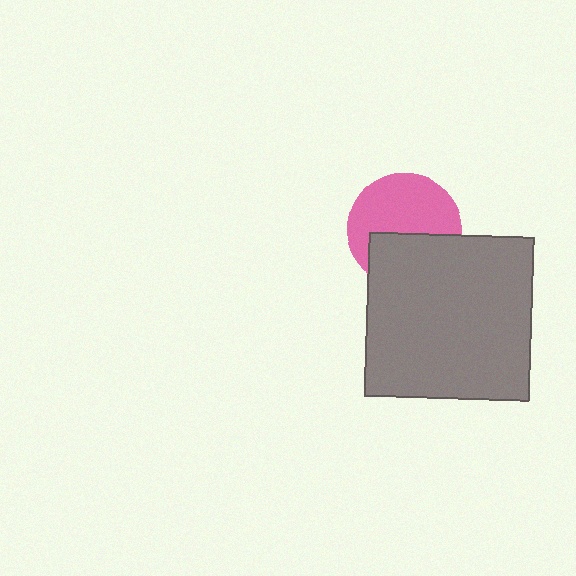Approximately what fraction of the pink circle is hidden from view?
Roughly 40% of the pink circle is hidden behind the gray square.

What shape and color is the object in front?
The object in front is a gray square.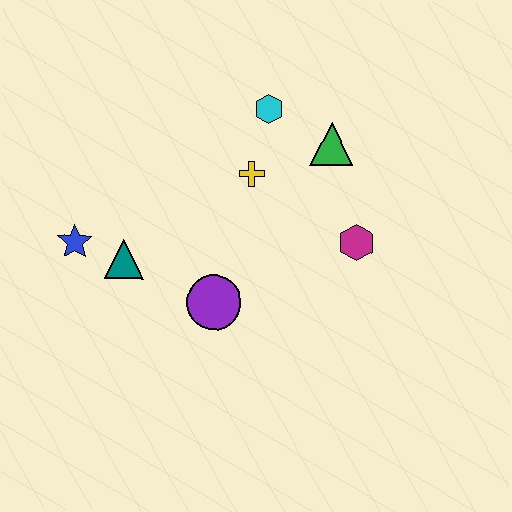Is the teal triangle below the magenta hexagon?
Yes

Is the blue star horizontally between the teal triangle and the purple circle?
No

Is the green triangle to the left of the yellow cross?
No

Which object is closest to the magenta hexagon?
The green triangle is closest to the magenta hexagon.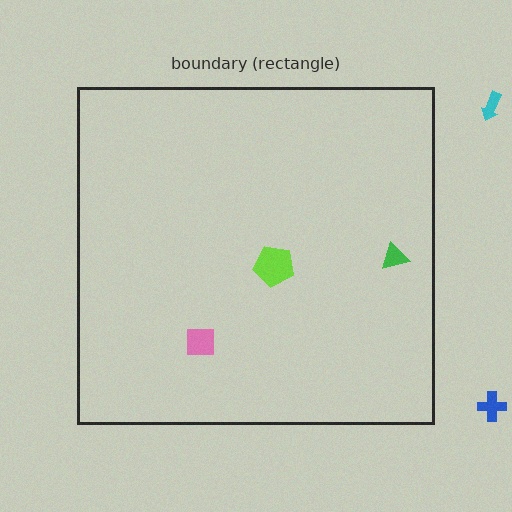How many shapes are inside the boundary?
3 inside, 2 outside.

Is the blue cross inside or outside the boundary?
Outside.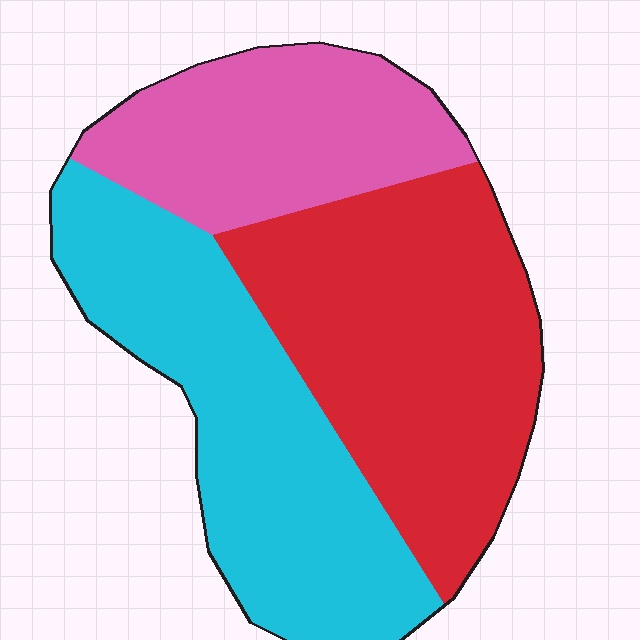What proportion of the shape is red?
Red takes up between a quarter and a half of the shape.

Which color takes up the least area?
Pink, at roughly 25%.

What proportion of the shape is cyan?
Cyan takes up between a third and a half of the shape.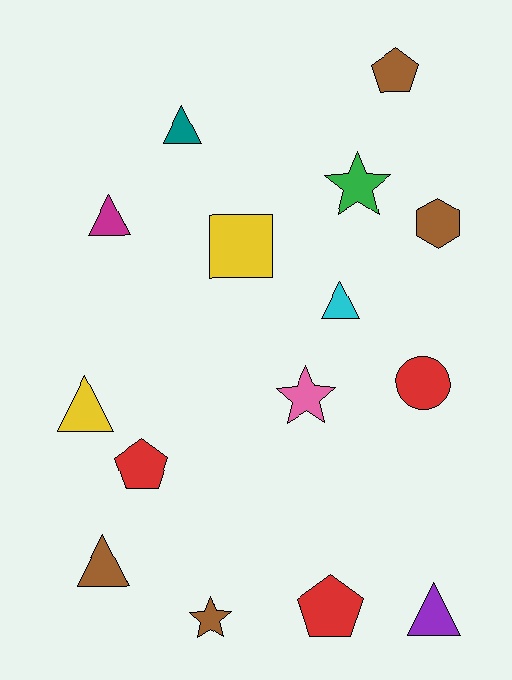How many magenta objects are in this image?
There is 1 magenta object.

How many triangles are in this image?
There are 6 triangles.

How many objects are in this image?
There are 15 objects.